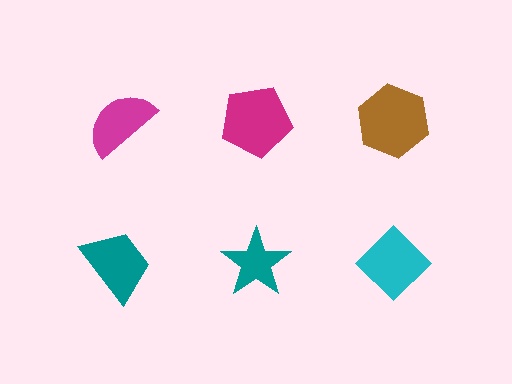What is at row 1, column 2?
A magenta pentagon.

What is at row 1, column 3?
A brown hexagon.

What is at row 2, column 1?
A teal trapezoid.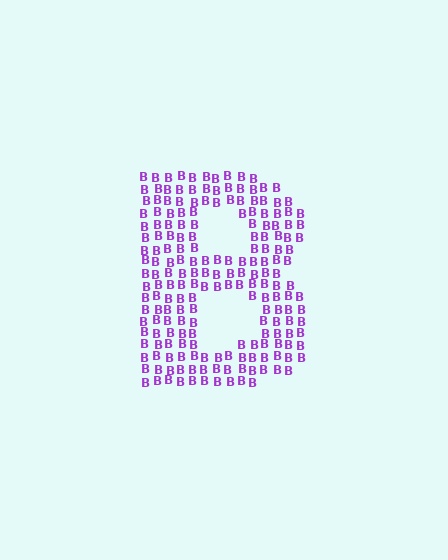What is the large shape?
The large shape is the letter B.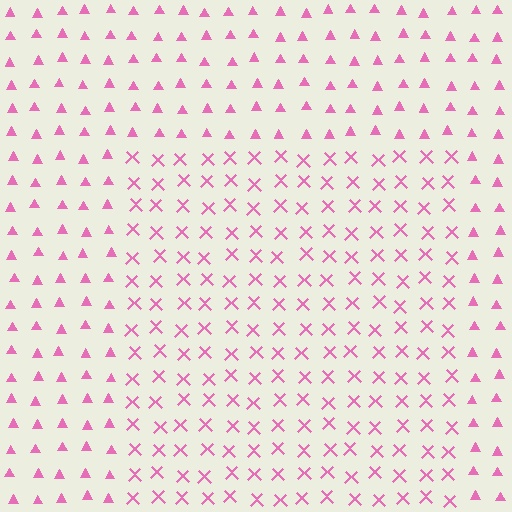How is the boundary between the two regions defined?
The boundary is defined by a change in element shape: X marks inside vs. triangles outside. All elements share the same color and spacing.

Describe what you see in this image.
The image is filled with small pink elements arranged in a uniform grid. A rectangle-shaped region contains X marks, while the surrounding area contains triangles. The boundary is defined purely by the change in element shape.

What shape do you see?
I see a rectangle.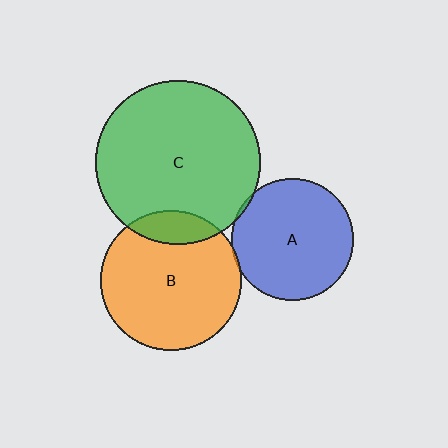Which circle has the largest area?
Circle C (green).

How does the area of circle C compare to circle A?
Approximately 1.8 times.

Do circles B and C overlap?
Yes.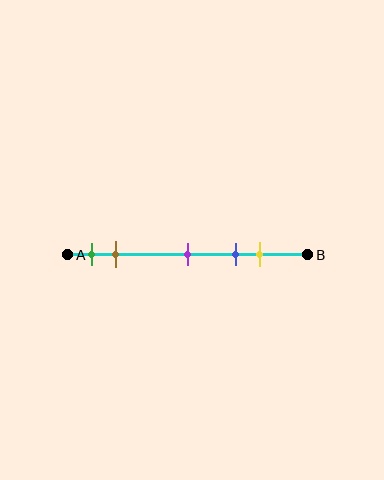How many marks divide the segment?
There are 5 marks dividing the segment.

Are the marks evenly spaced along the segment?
No, the marks are not evenly spaced.